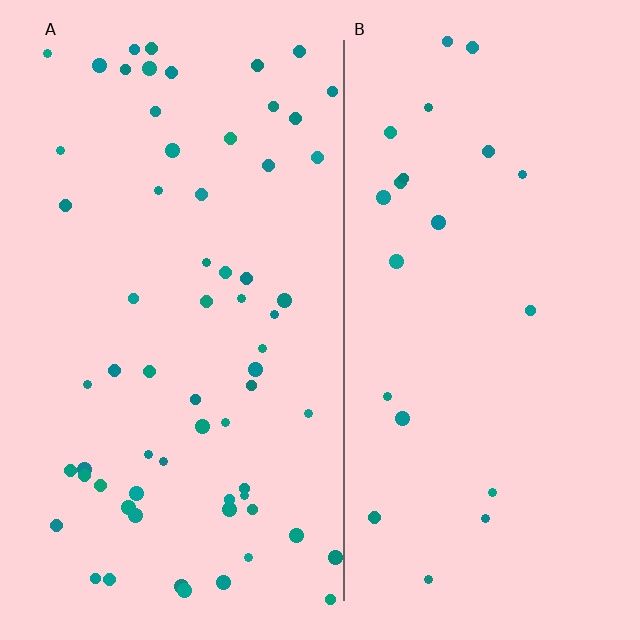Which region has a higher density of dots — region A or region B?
A (the left).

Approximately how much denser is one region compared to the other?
Approximately 2.9× — region A over region B.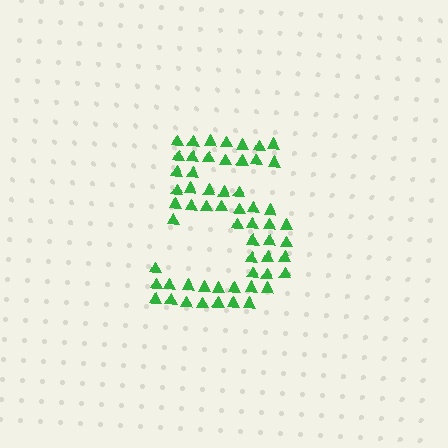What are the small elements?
The small elements are triangles.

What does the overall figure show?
The overall figure shows the digit 5.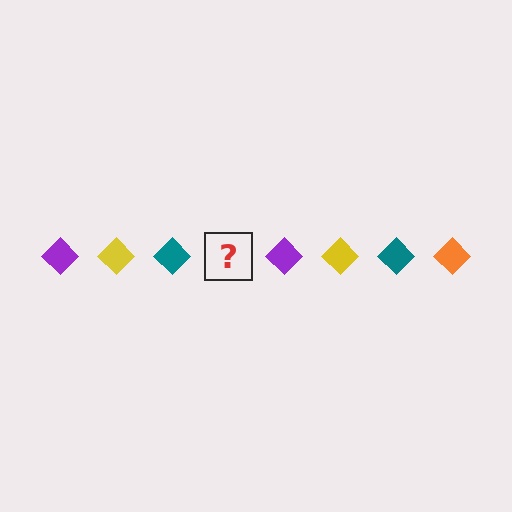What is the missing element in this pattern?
The missing element is an orange diamond.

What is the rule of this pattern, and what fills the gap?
The rule is that the pattern cycles through purple, yellow, teal, orange diamonds. The gap should be filled with an orange diamond.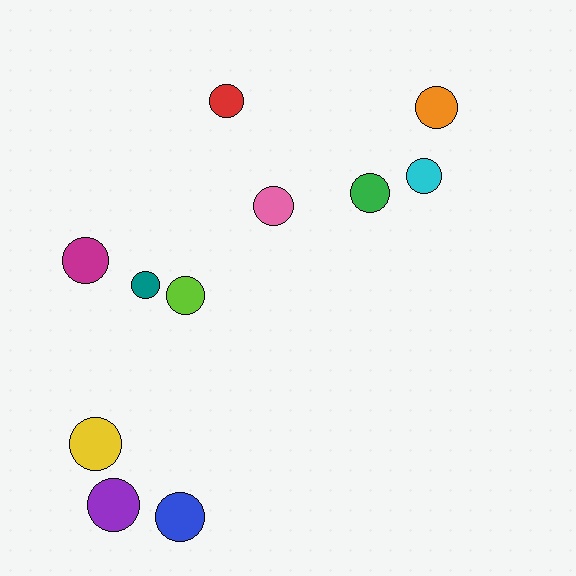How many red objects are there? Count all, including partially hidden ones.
There is 1 red object.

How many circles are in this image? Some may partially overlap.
There are 11 circles.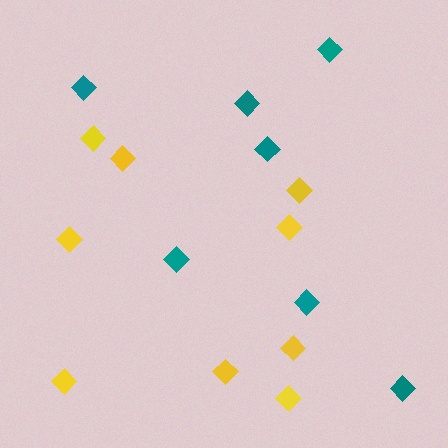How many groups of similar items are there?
There are 2 groups: one group of yellow diamonds (9) and one group of teal diamonds (7).